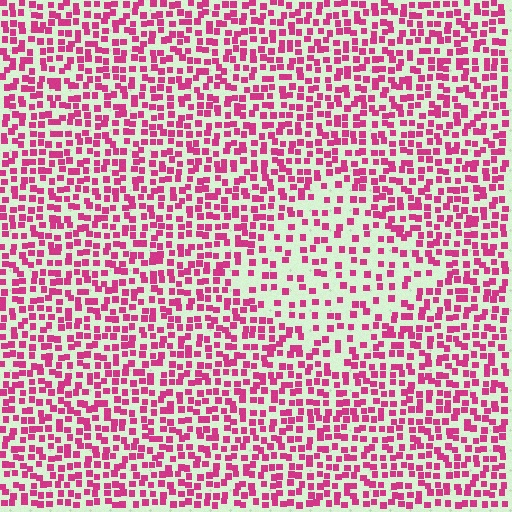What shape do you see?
I see a diamond.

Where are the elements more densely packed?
The elements are more densely packed outside the diamond boundary.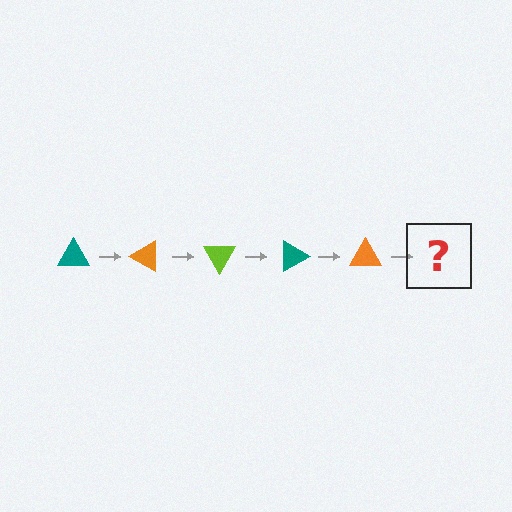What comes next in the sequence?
The next element should be a lime triangle, rotated 150 degrees from the start.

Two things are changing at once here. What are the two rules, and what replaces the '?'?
The two rules are that it rotates 30 degrees each step and the color cycles through teal, orange, and lime. The '?' should be a lime triangle, rotated 150 degrees from the start.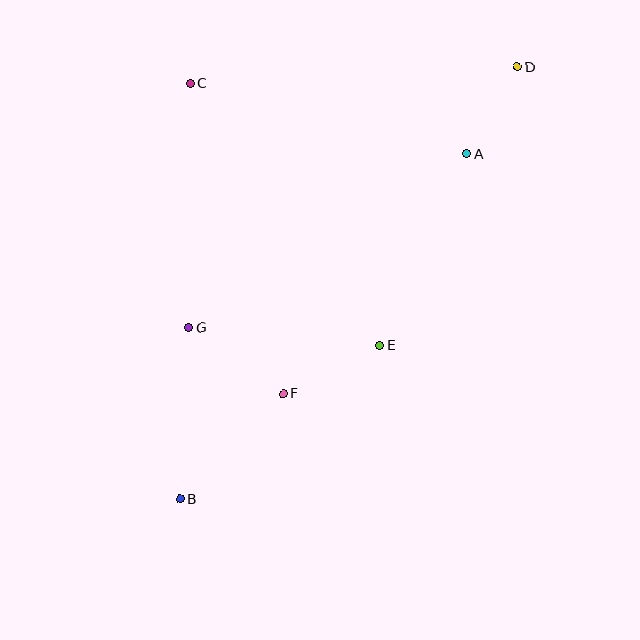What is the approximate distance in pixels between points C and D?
The distance between C and D is approximately 328 pixels.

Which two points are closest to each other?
Points A and D are closest to each other.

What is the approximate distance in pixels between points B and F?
The distance between B and F is approximately 147 pixels.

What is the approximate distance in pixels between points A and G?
The distance between A and G is approximately 328 pixels.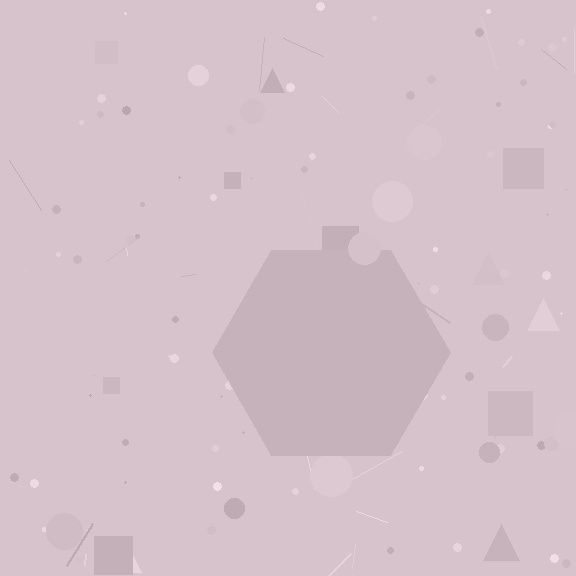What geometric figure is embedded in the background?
A hexagon is embedded in the background.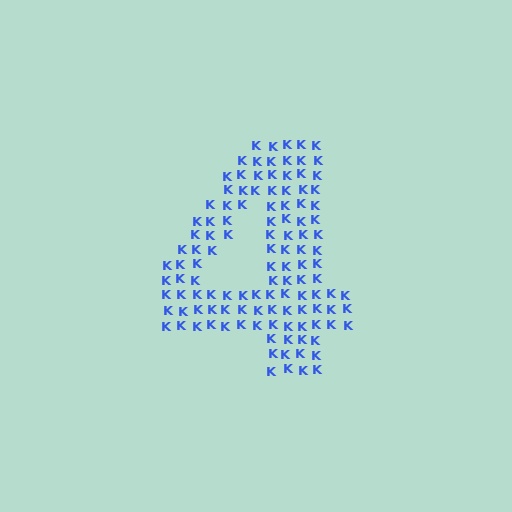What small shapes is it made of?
It is made of small letter K's.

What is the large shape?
The large shape is the digit 4.